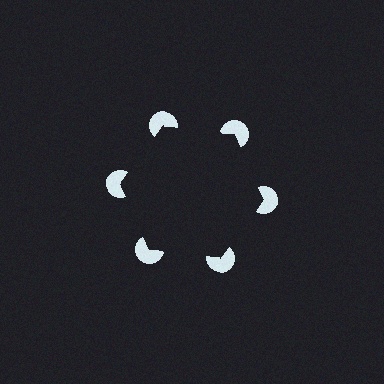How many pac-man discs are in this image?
There are 6 — one at each vertex of the illusory hexagon.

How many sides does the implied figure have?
6 sides.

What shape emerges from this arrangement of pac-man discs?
An illusory hexagon — its edges are inferred from the aligned wedge cuts in the pac-man discs, not physically drawn.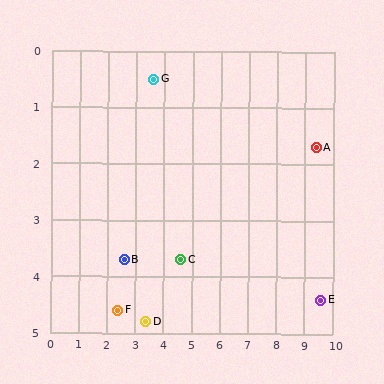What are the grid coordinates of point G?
Point G is at approximately (3.6, 0.5).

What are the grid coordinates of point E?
Point E is at approximately (9.6, 4.4).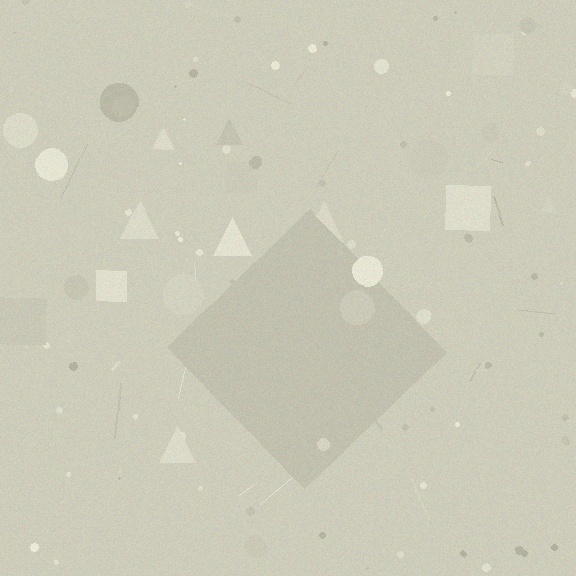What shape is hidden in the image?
A diamond is hidden in the image.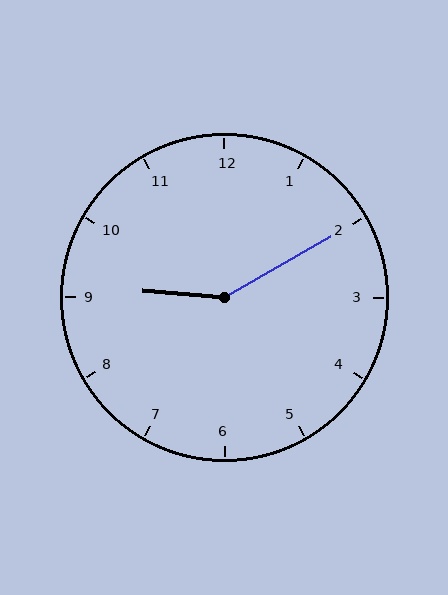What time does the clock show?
9:10.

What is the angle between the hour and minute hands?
Approximately 145 degrees.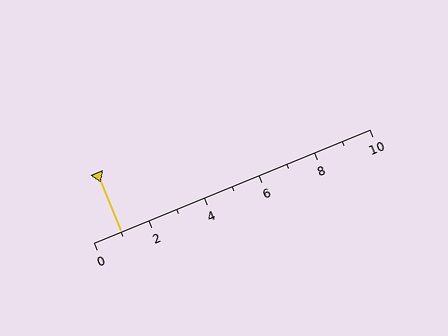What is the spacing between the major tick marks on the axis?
The major ticks are spaced 2 apart.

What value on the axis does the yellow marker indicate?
The marker indicates approximately 1.